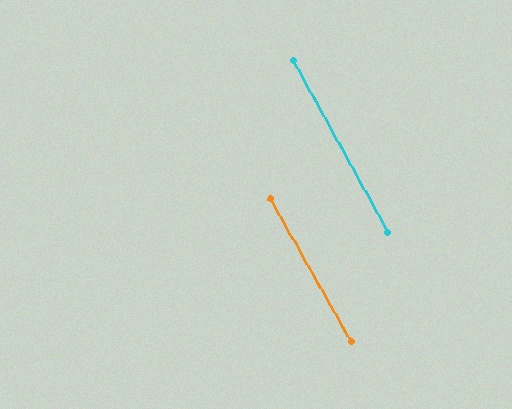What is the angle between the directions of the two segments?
Approximately 1 degree.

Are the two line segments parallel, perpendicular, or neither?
Parallel — their directions differ by only 0.5°.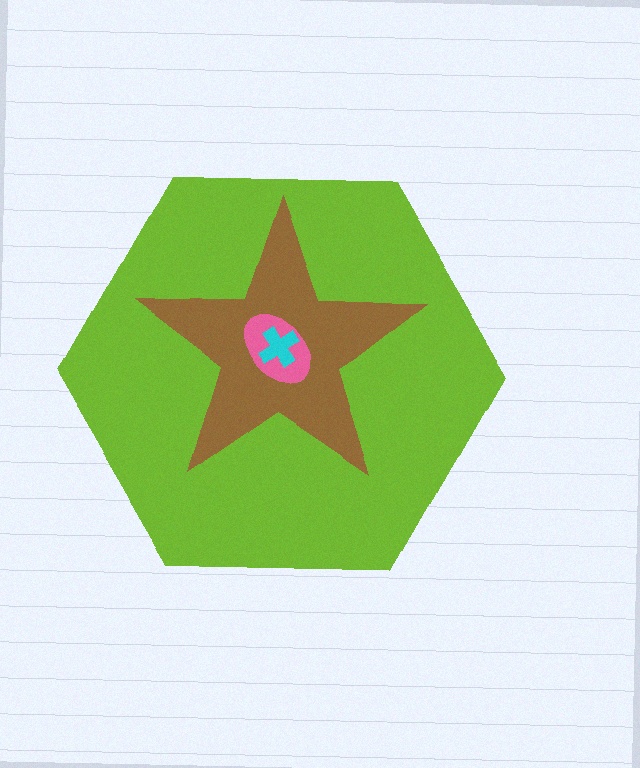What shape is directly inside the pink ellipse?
The cyan cross.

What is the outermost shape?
The lime hexagon.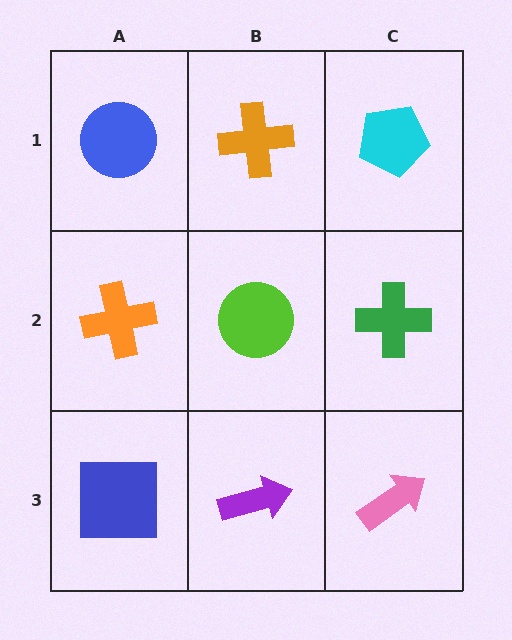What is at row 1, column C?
A cyan pentagon.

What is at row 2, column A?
An orange cross.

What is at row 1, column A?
A blue circle.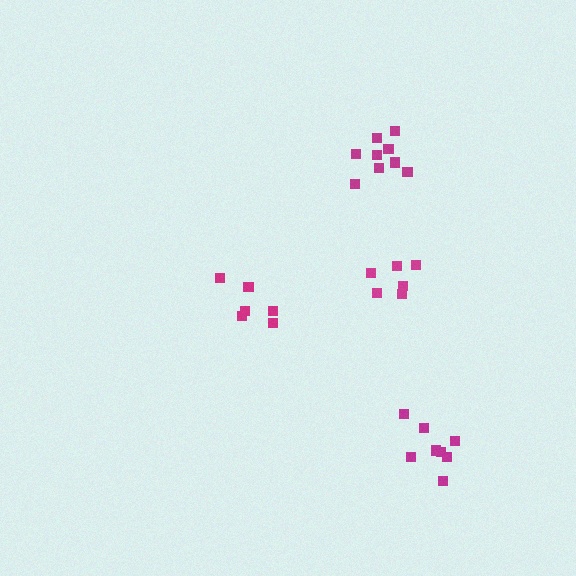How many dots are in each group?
Group 1: 6 dots, Group 2: 6 dots, Group 3: 9 dots, Group 4: 8 dots (29 total).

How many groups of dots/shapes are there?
There are 4 groups.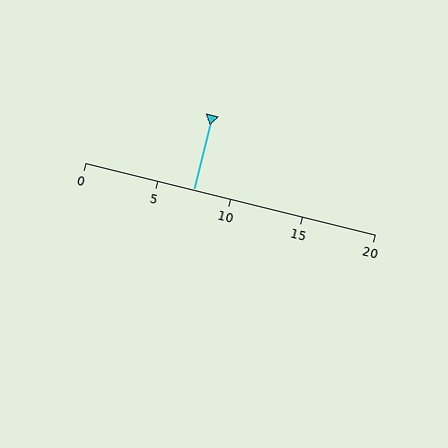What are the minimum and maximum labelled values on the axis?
The axis runs from 0 to 20.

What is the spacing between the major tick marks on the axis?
The major ticks are spaced 5 apart.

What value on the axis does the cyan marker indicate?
The marker indicates approximately 7.5.